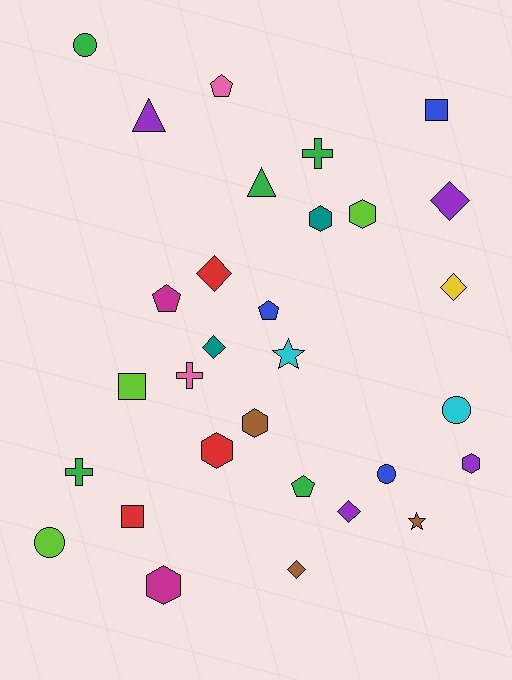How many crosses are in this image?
There are 3 crosses.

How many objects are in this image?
There are 30 objects.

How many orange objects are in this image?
There are no orange objects.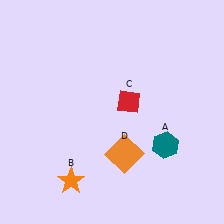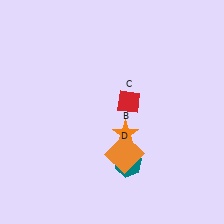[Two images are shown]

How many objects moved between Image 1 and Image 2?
2 objects moved between the two images.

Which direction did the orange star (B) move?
The orange star (B) moved right.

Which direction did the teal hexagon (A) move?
The teal hexagon (A) moved left.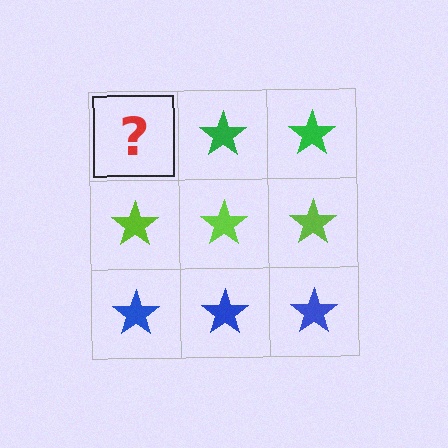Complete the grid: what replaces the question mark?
The question mark should be replaced with a green star.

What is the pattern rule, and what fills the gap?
The rule is that each row has a consistent color. The gap should be filled with a green star.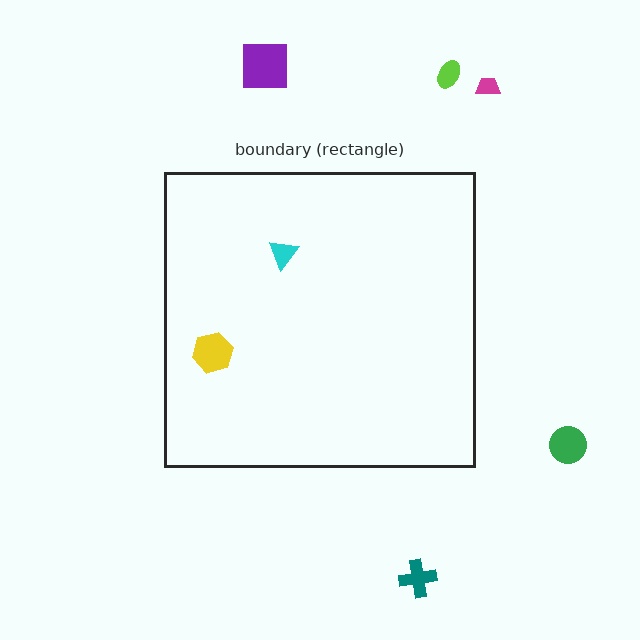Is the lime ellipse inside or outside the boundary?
Outside.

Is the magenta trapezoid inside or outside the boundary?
Outside.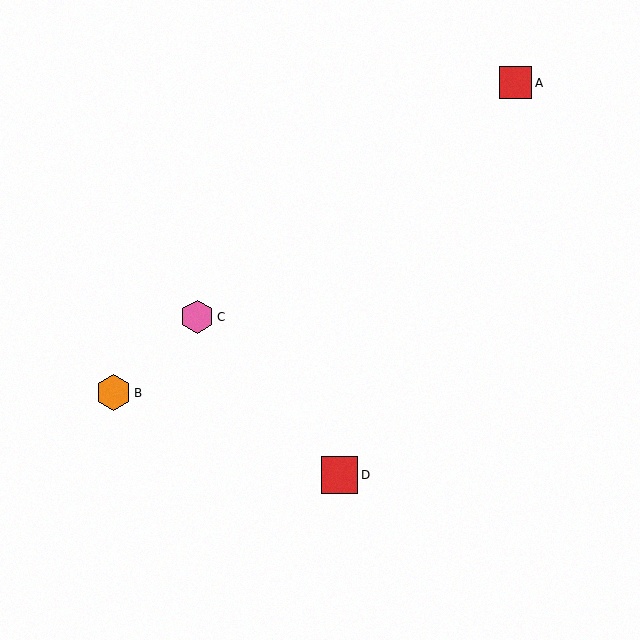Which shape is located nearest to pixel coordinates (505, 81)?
The red square (labeled A) at (516, 83) is nearest to that location.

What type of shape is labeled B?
Shape B is an orange hexagon.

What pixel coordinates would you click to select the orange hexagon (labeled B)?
Click at (114, 393) to select the orange hexagon B.